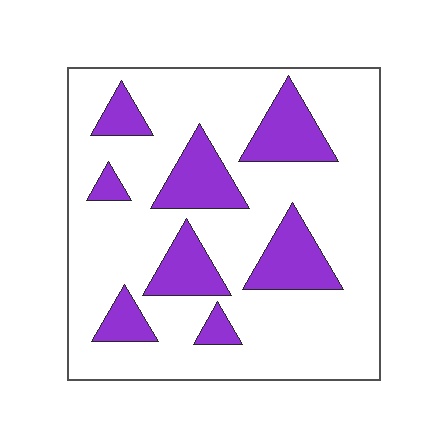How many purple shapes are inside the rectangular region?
8.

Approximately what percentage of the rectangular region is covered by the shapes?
Approximately 25%.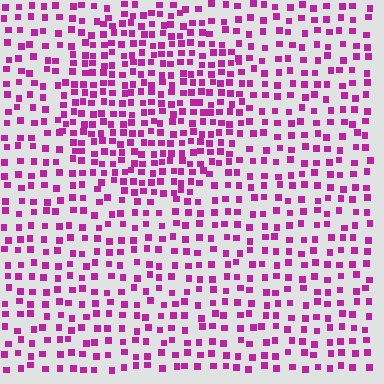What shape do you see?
I see a circle.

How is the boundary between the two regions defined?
The boundary is defined by a change in element density (approximately 1.7x ratio). All elements are the same color, size, and shape.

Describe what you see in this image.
The image contains small magenta elements arranged at two different densities. A circle-shaped region is visible where the elements are more densely packed than the surrounding area.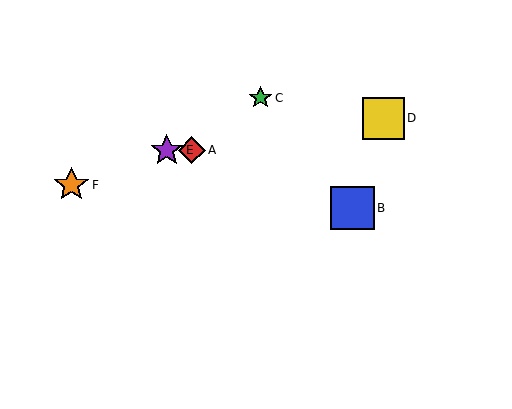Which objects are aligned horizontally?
Objects A, E are aligned horizontally.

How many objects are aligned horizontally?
2 objects (A, E) are aligned horizontally.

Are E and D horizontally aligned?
No, E is at y≈150 and D is at y≈118.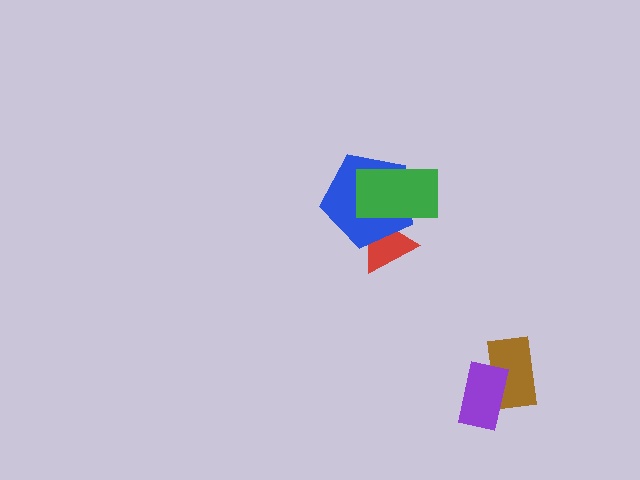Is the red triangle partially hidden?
Yes, it is partially covered by another shape.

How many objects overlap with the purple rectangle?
1 object overlaps with the purple rectangle.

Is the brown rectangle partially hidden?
Yes, it is partially covered by another shape.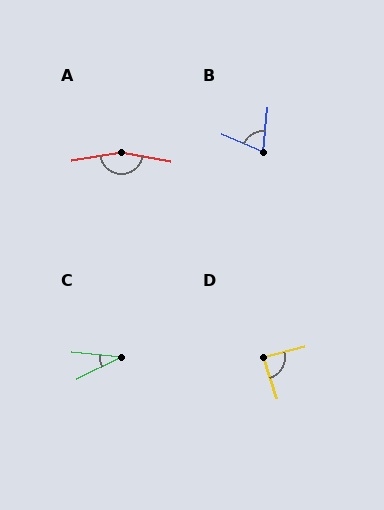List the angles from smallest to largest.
C (33°), B (73°), D (86°), A (161°).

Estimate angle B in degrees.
Approximately 73 degrees.